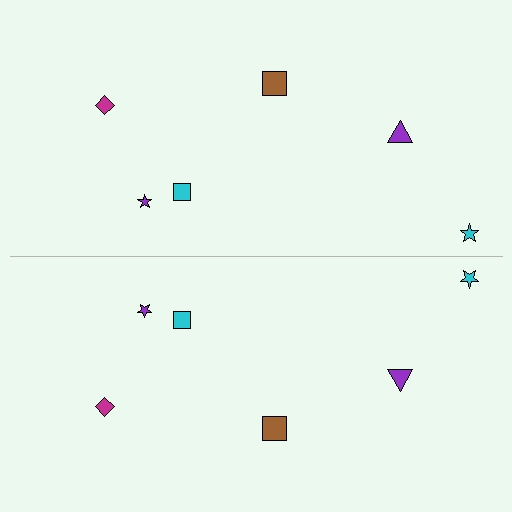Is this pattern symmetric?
Yes, this pattern has bilateral (reflection) symmetry.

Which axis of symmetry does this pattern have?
The pattern has a horizontal axis of symmetry running through the center of the image.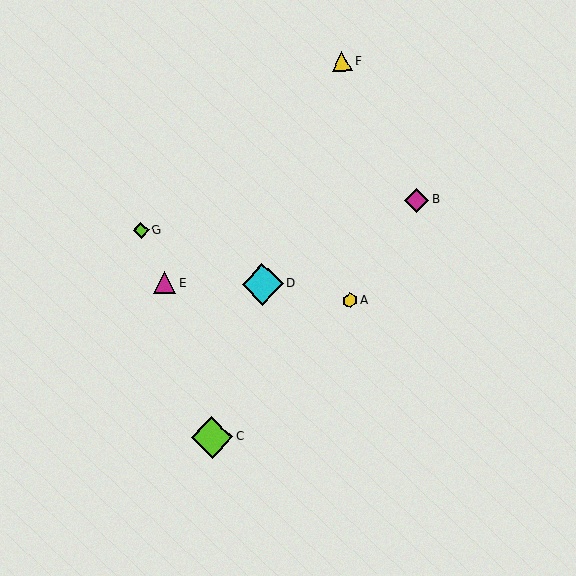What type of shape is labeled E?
Shape E is a magenta triangle.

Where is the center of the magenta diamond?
The center of the magenta diamond is at (416, 200).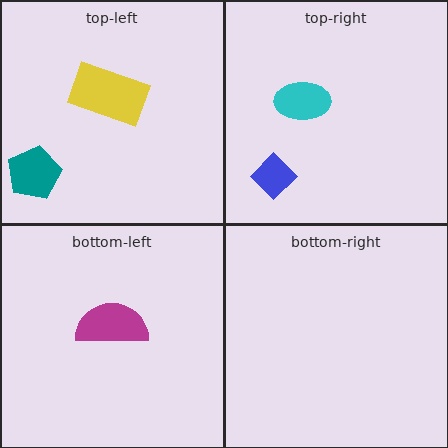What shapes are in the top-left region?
The yellow rectangle, the teal pentagon.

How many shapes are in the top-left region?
2.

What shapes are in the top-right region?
The cyan ellipse, the blue diamond.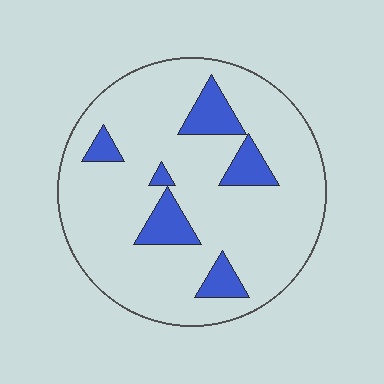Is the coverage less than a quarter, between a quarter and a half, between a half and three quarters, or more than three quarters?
Less than a quarter.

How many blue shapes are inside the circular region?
6.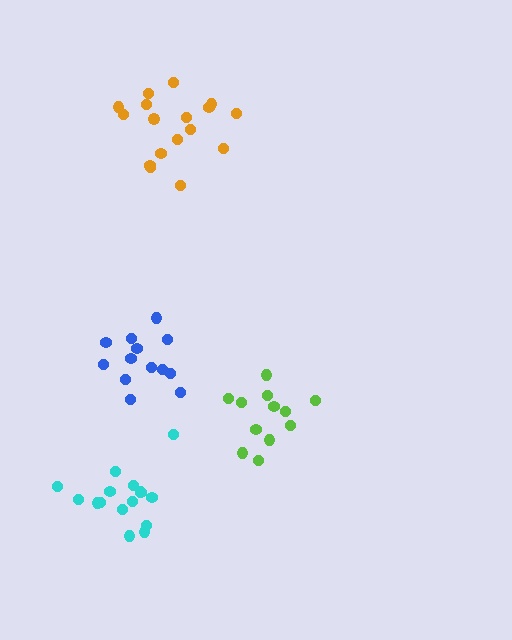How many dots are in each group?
Group 1: 12 dots, Group 2: 17 dots, Group 3: 13 dots, Group 4: 16 dots (58 total).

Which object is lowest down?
The cyan cluster is bottommost.